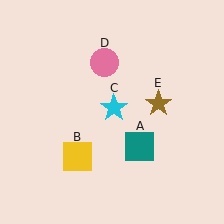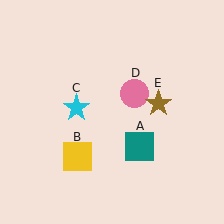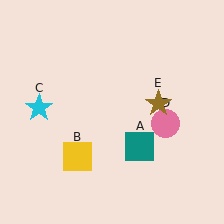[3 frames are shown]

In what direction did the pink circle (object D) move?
The pink circle (object D) moved down and to the right.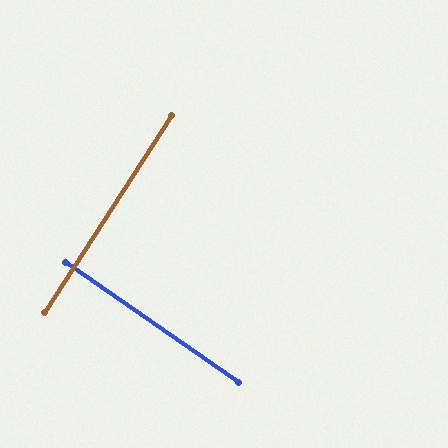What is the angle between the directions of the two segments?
Approximately 88 degrees.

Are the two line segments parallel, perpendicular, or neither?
Perpendicular — they meet at approximately 88°.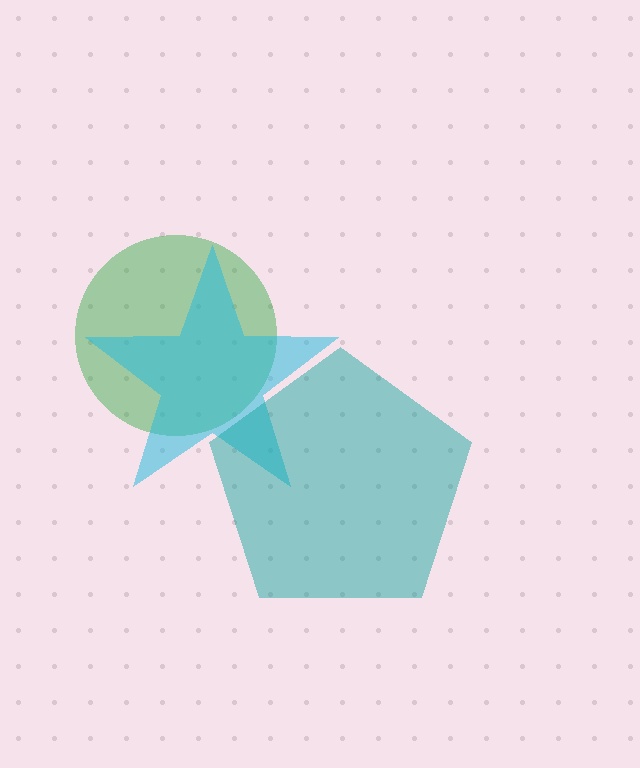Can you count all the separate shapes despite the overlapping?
Yes, there are 3 separate shapes.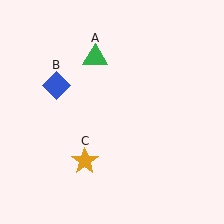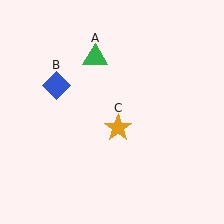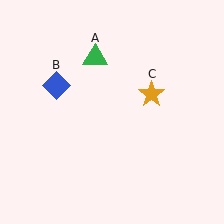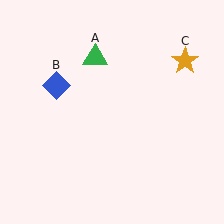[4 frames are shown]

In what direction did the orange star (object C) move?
The orange star (object C) moved up and to the right.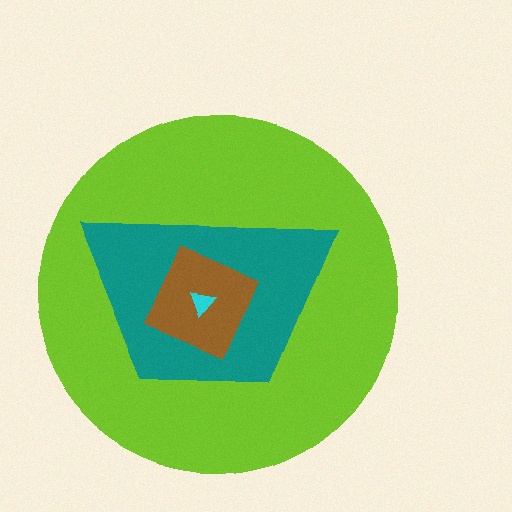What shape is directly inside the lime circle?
The teal trapezoid.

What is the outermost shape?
The lime circle.